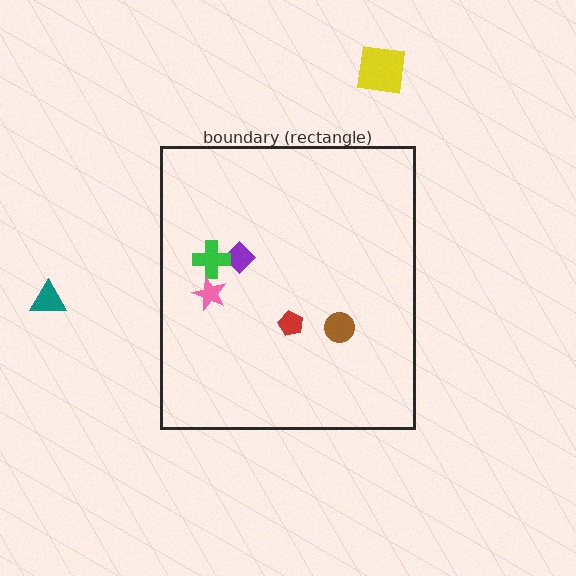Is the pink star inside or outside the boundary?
Inside.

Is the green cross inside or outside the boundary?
Inside.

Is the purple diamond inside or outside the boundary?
Inside.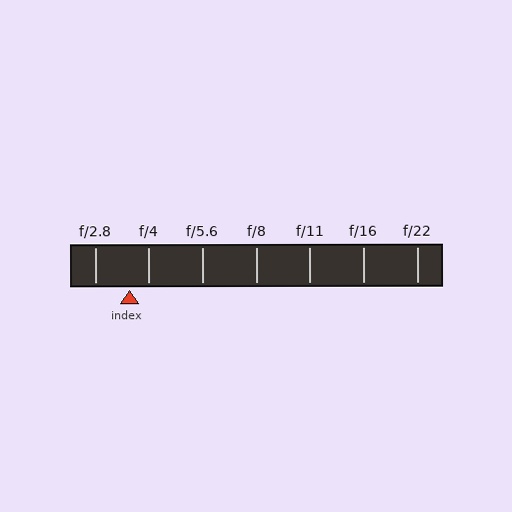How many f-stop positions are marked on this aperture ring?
There are 7 f-stop positions marked.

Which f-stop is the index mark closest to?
The index mark is closest to f/4.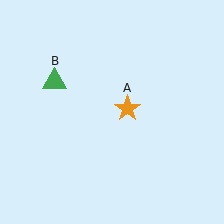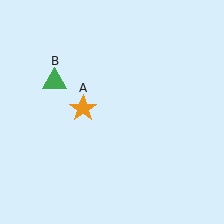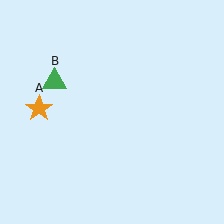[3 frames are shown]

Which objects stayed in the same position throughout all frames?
Green triangle (object B) remained stationary.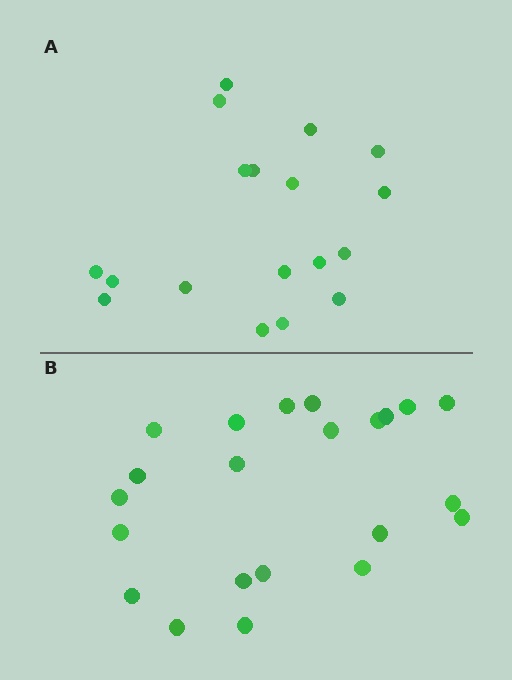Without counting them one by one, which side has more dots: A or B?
Region B (the bottom region) has more dots.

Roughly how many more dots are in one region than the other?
Region B has about 4 more dots than region A.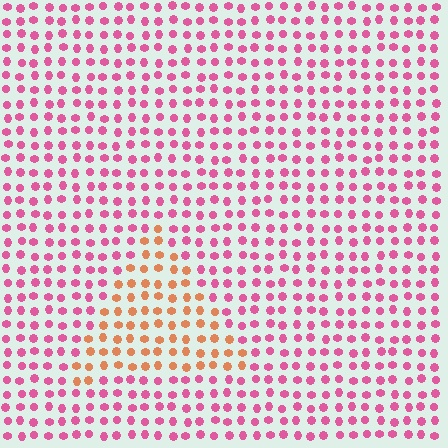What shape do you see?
I see a triangle.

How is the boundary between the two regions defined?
The boundary is defined purely by a slight shift in hue (about 50 degrees). Spacing, size, and orientation are identical on both sides.